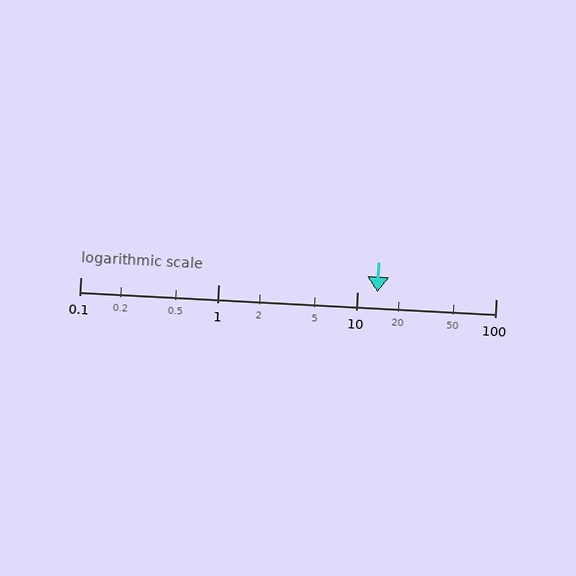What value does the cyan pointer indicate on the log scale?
The pointer indicates approximately 14.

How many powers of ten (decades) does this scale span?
The scale spans 3 decades, from 0.1 to 100.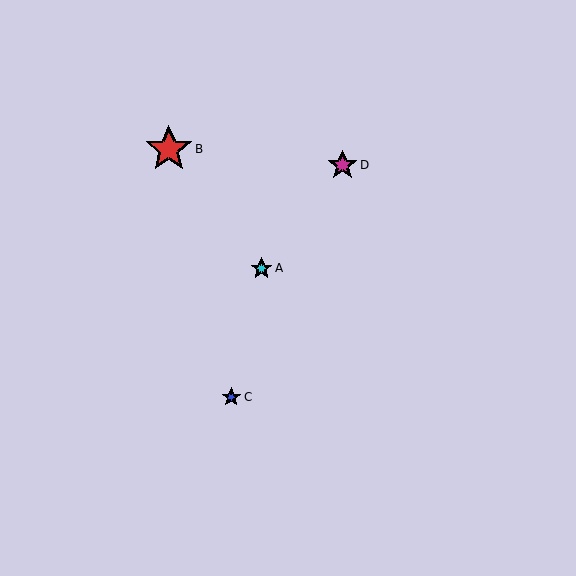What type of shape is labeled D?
Shape D is a magenta star.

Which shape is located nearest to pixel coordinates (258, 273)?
The cyan star (labeled A) at (261, 268) is nearest to that location.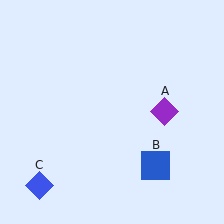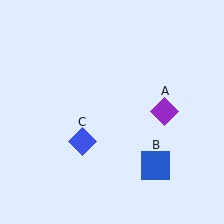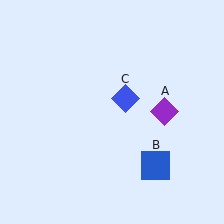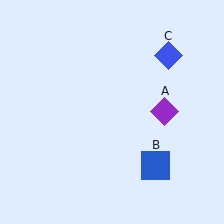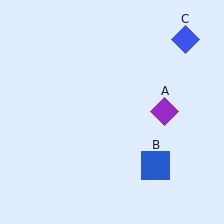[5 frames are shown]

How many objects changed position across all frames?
1 object changed position: blue diamond (object C).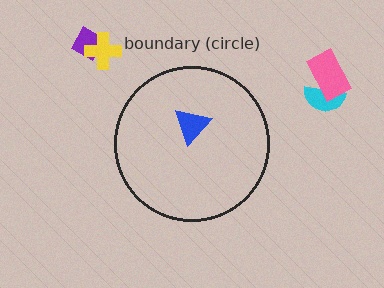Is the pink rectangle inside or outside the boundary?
Outside.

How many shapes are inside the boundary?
1 inside, 4 outside.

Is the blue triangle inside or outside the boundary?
Inside.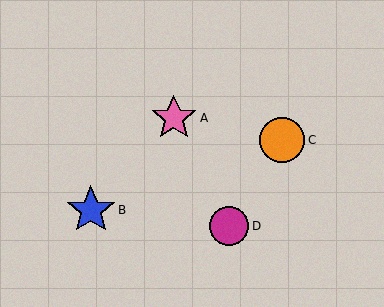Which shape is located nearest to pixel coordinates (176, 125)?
The pink star (labeled A) at (174, 118) is nearest to that location.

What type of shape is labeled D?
Shape D is a magenta circle.